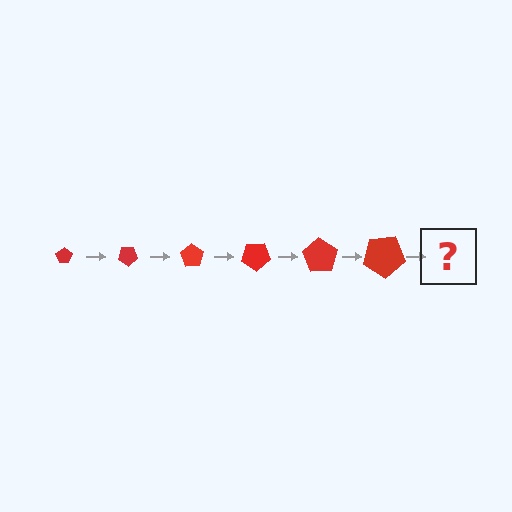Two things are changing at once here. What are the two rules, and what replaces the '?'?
The two rules are that the pentagon grows larger each step and it rotates 35 degrees each step. The '?' should be a pentagon, larger than the previous one and rotated 210 degrees from the start.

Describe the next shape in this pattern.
It should be a pentagon, larger than the previous one and rotated 210 degrees from the start.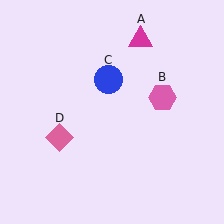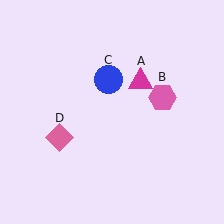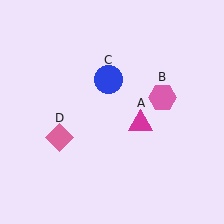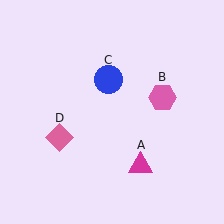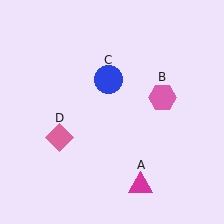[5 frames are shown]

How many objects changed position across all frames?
1 object changed position: magenta triangle (object A).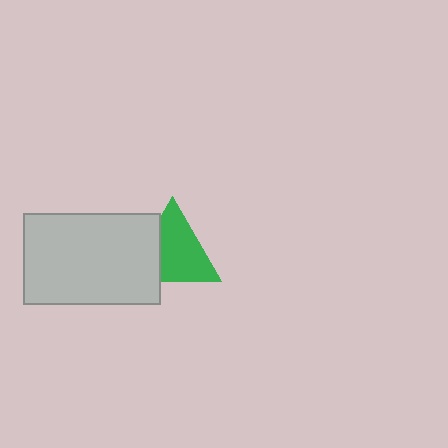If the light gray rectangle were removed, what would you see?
You would see the complete green triangle.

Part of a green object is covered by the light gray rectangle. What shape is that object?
It is a triangle.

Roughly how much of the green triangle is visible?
Most of it is visible (roughly 70%).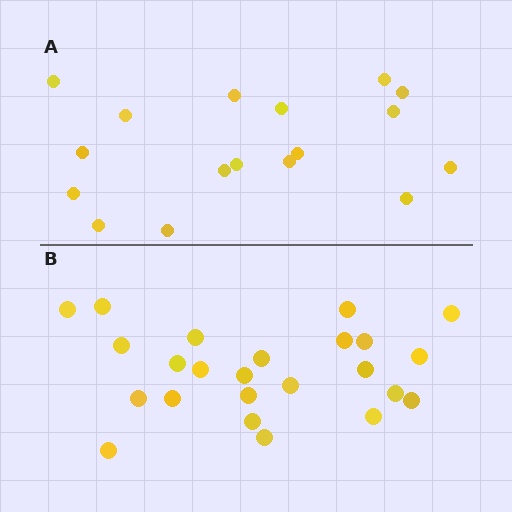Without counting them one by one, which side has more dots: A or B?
Region B (the bottom region) has more dots.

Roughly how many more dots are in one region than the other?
Region B has roughly 8 or so more dots than region A.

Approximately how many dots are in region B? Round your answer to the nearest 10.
About 20 dots. (The exact count is 24, which rounds to 20.)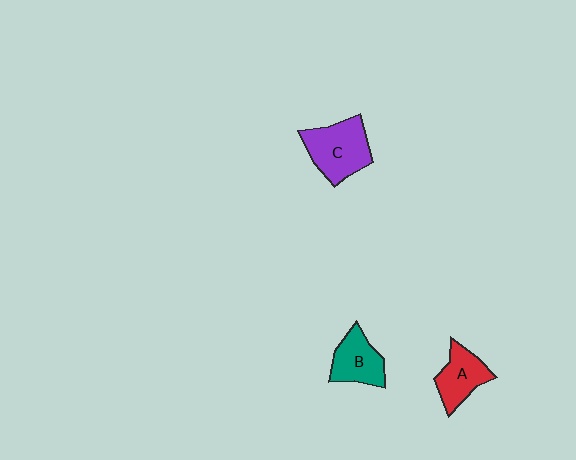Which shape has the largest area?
Shape C (purple).